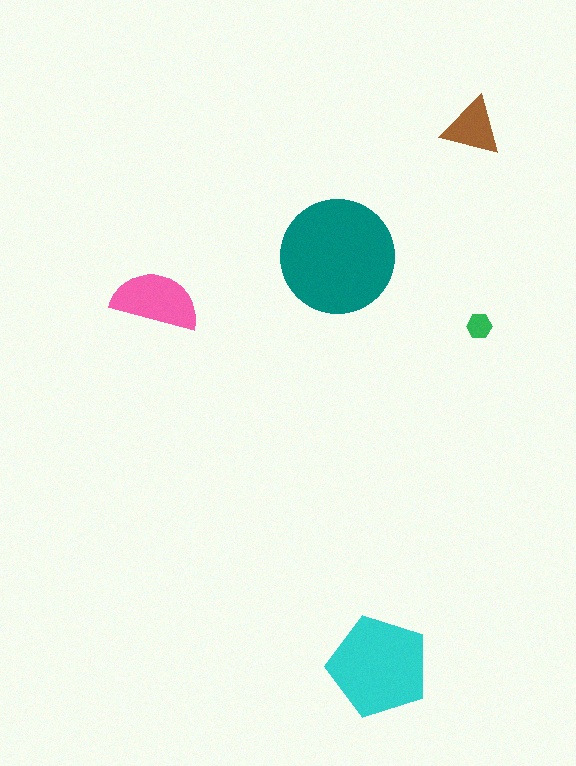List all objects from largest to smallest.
The teal circle, the cyan pentagon, the pink semicircle, the brown triangle, the green hexagon.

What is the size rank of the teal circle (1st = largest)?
1st.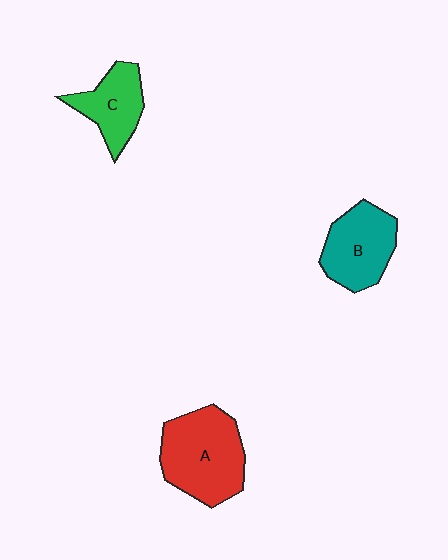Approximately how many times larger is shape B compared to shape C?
Approximately 1.2 times.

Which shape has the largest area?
Shape A (red).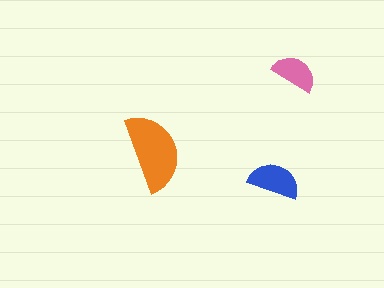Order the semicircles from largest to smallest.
the orange one, the blue one, the pink one.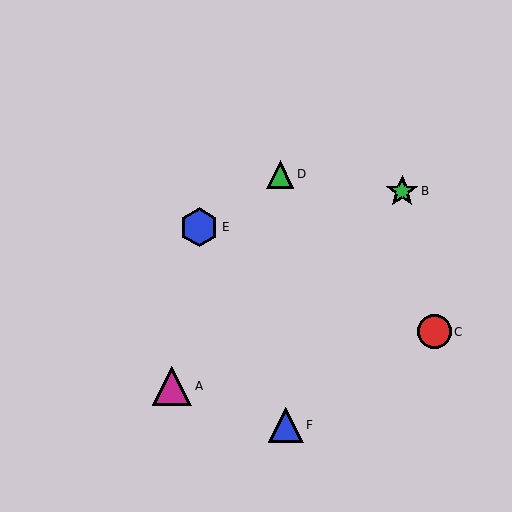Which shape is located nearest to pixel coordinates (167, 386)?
The magenta triangle (labeled A) at (172, 386) is nearest to that location.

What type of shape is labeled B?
Shape B is a green star.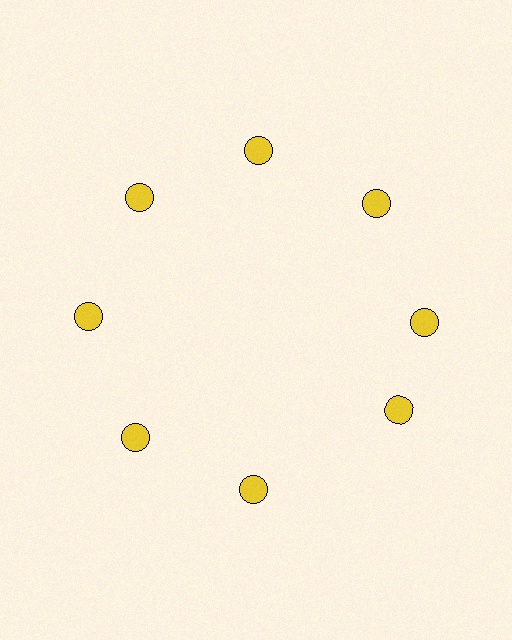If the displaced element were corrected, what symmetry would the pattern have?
It would have 8-fold rotational symmetry — the pattern would map onto itself every 45 degrees.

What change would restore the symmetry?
The symmetry would be restored by rotating it back into even spacing with its neighbors so that all 8 circles sit at equal angles and equal distance from the center.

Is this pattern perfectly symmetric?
No. The 8 yellow circles are arranged in a ring, but one element near the 4 o'clock position is rotated out of alignment along the ring, breaking the 8-fold rotational symmetry.